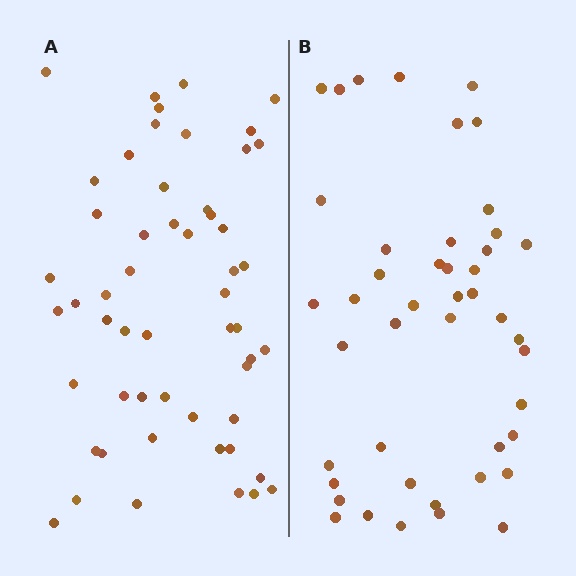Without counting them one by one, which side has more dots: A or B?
Region A (the left region) has more dots.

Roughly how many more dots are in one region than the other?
Region A has roughly 8 or so more dots than region B.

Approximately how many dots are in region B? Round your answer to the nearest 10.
About 40 dots. (The exact count is 45, which rounds to 40.)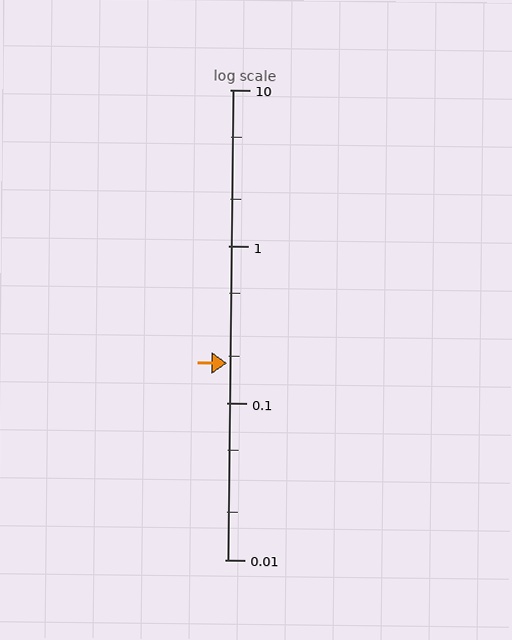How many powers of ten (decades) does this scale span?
The scale spans 3 decades, from 0.01 to 10.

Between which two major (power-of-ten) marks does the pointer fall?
The pointer is between 0.1 and 1.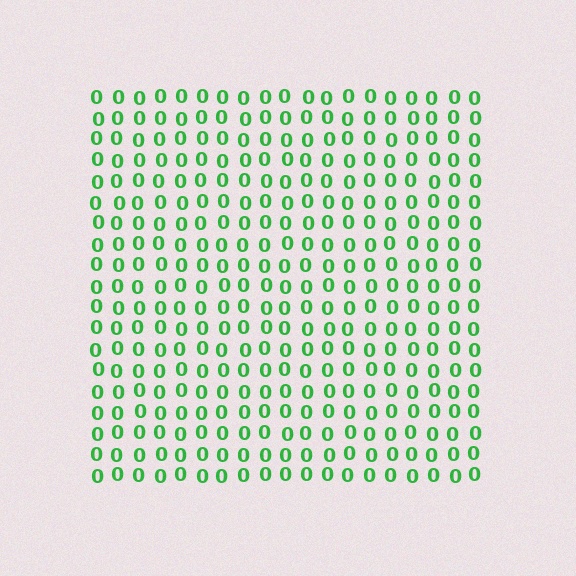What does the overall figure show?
The overall figure shows a square.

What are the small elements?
The small elements are digit 0's.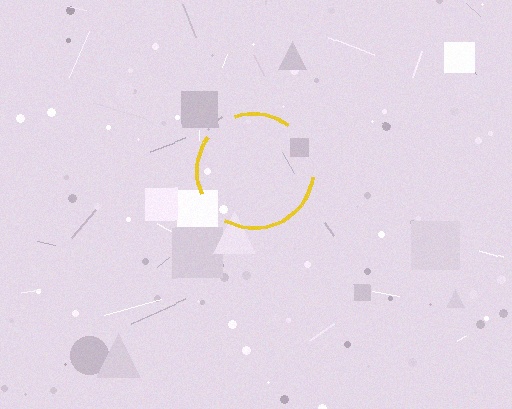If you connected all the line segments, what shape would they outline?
They would outline a circle.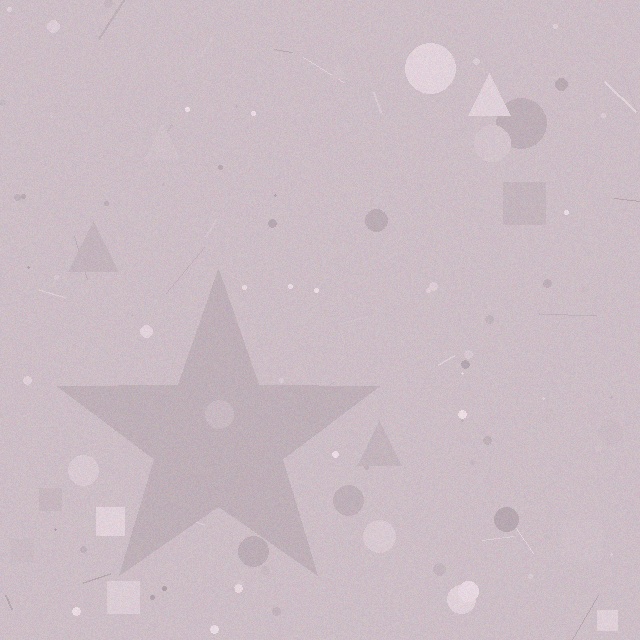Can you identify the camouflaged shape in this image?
The camouflaged shape is a star.